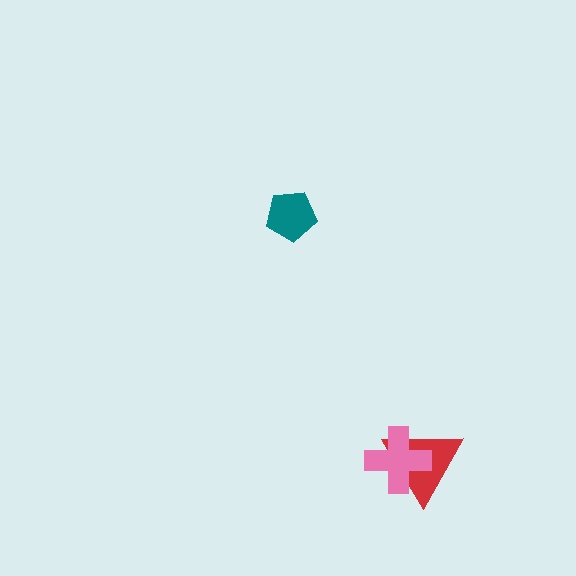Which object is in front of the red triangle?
The pink cross is in front of the red triangle.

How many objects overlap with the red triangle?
1 object overlaps with the red triangle.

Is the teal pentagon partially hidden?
No, no other shape covers it.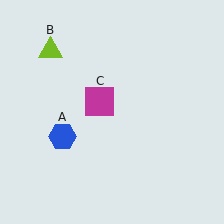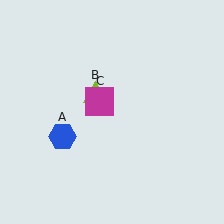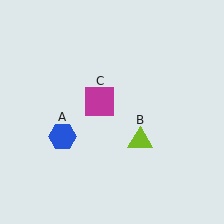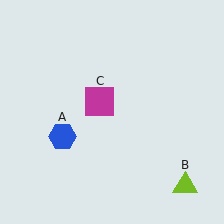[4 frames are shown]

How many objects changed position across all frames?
1 object changed position: lime triangle (object B).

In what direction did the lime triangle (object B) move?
The lime triangle (object B) moved down and to the right.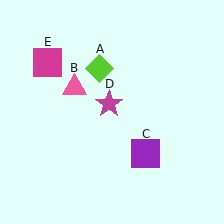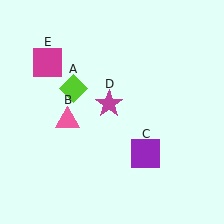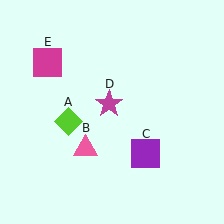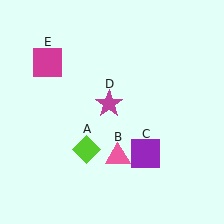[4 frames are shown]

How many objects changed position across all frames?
2 objects changed position: lime diamond (object A), pink triangle (object B).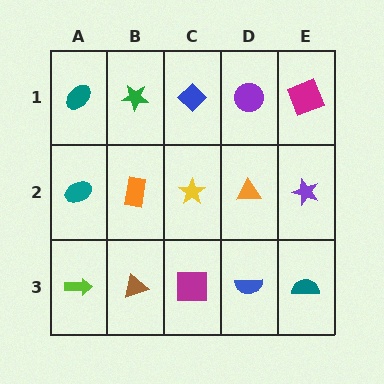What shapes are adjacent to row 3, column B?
An orange rectangle (row 2, column B), a lime arrow (row 3, column A), a magenta square (row 3, column C).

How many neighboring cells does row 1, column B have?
3.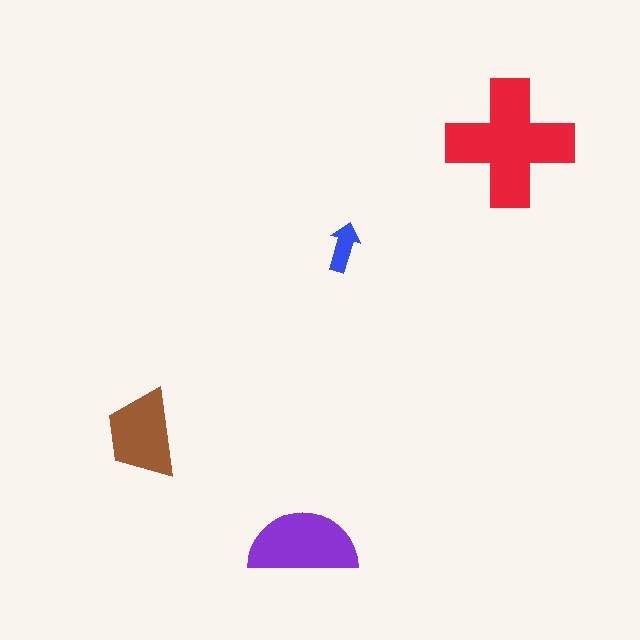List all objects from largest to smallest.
The red cross, the purple semicircle, the brown trapezoid, the blue arrow.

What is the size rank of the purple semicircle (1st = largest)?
2nd.